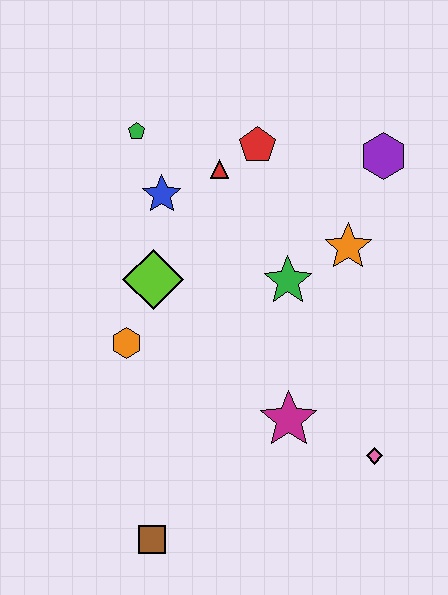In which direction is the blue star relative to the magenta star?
The blue star is above the magenta star.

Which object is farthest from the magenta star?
The green pentagon is farthest from the magenta star.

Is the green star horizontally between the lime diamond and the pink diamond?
Yes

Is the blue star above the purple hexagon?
No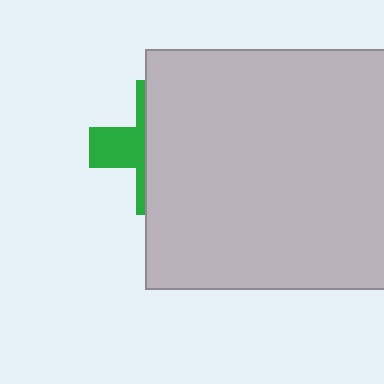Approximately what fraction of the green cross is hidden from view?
Roughly 66% of the green cross is hidden behind the light gray square.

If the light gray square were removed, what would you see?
You would see the complete green cross.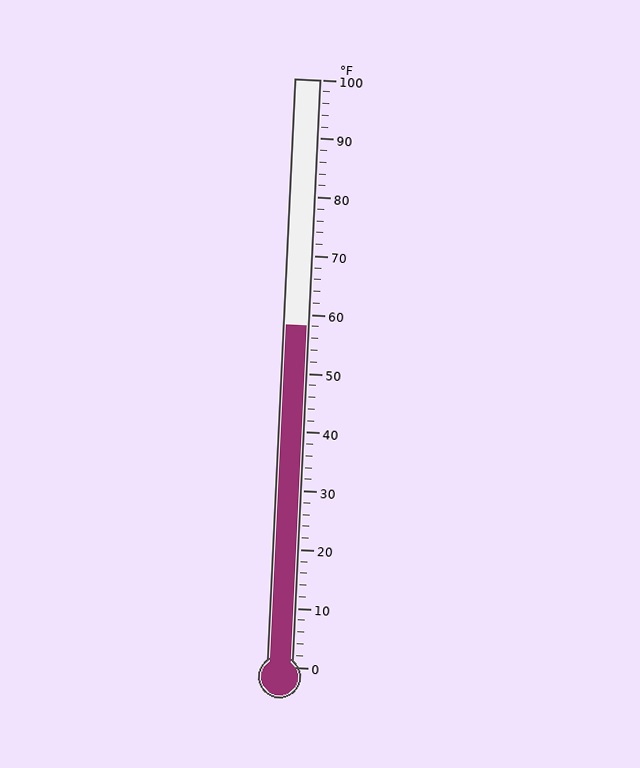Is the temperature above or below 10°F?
The temperature is above 10°F.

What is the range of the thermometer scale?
The thermometer scale ranges from 0°F to 100°F.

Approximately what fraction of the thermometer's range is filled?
The thermometer is filled to approximately 60% of its range.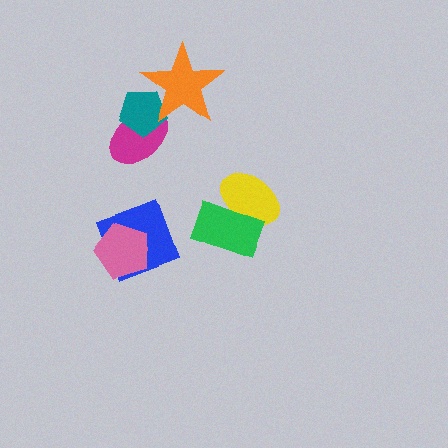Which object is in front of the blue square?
The pink pentagon is in front of the blue square.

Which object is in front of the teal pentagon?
The orange star is in front of the teal pentagon.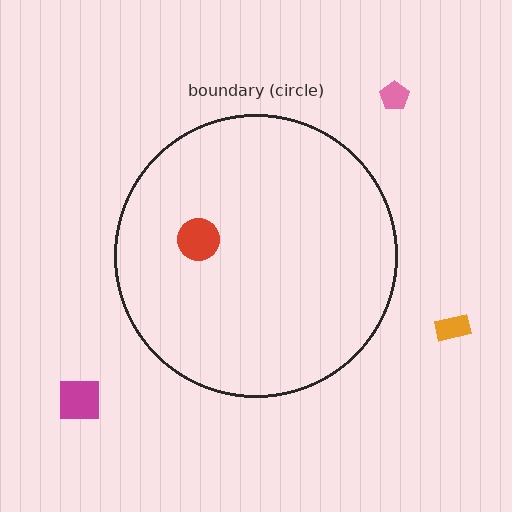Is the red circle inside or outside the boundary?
Inside.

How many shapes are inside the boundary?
1 inside, 3 outside.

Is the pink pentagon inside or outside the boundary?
Outside.